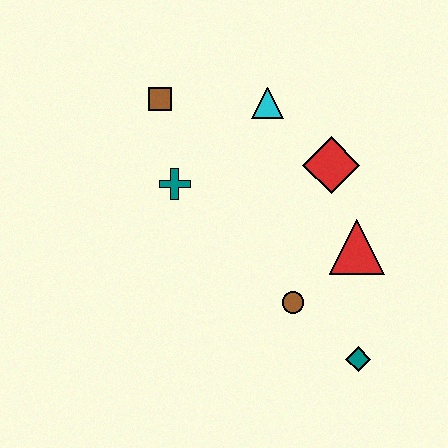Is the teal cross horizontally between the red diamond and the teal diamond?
No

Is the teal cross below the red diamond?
Yes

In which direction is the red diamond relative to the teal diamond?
The red diamond is above the teal diamond.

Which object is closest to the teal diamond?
The brown circle is closest to the teal diamond.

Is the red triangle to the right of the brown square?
Yes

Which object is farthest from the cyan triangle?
The teal diamond is farthest from the cyan triangle.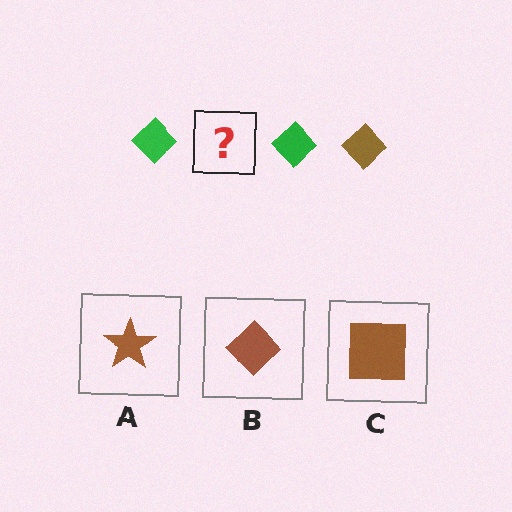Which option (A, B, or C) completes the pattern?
B.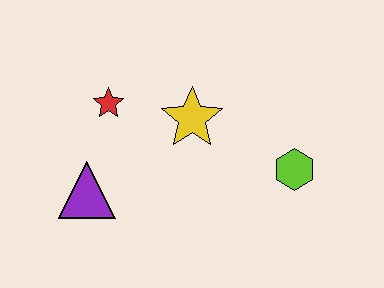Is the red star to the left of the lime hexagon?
Yes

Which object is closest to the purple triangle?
The red star is closest to the purple triangle.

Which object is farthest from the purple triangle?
The lime hexagon is farthest from the purple triangle.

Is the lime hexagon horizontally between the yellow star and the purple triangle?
No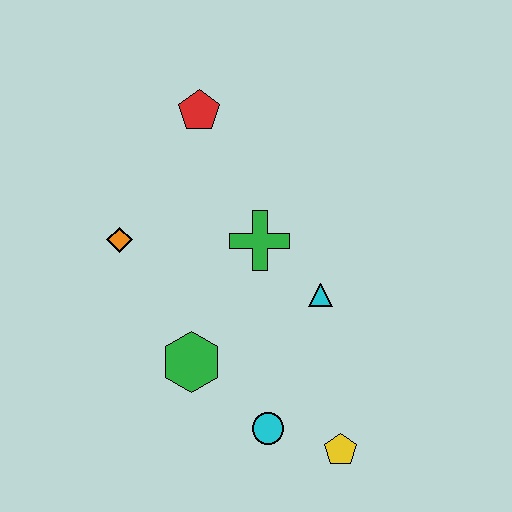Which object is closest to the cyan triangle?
The green cross is closest to the cyan triangle.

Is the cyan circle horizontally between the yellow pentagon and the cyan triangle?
No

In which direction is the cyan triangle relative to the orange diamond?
The cyan triangle is to the right of the orange diamond.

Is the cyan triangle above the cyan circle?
Yes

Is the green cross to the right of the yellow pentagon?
No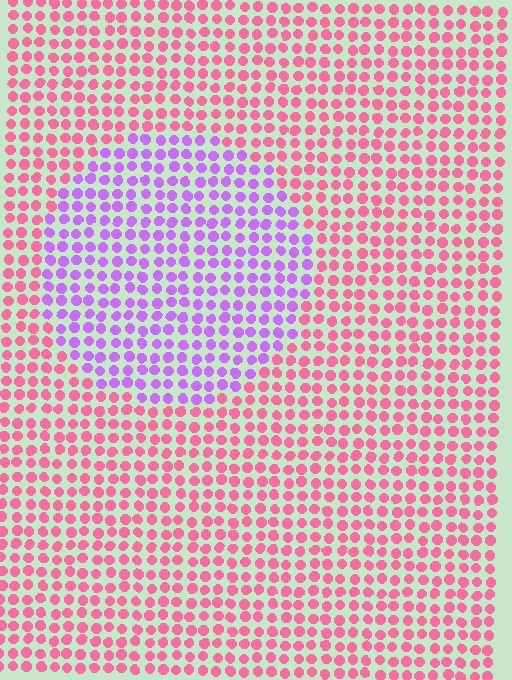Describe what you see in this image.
The image is filled with small pink elements in a uniform arrangement. A circle-shaped region is visible where the elements are tinted to a slightly different hue, forming a subtle color boundary.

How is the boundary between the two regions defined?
The boundary is defined purely by a slight shift in hue (about 58 degrees). Spacing, size, and orientation are identical on both sides.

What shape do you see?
I see a circle.